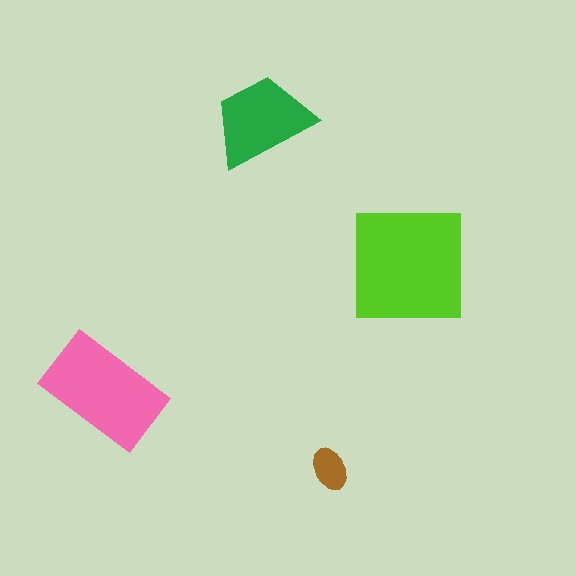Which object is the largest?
The lime square.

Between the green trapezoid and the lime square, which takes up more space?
The lime square.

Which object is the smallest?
The brown ellipse.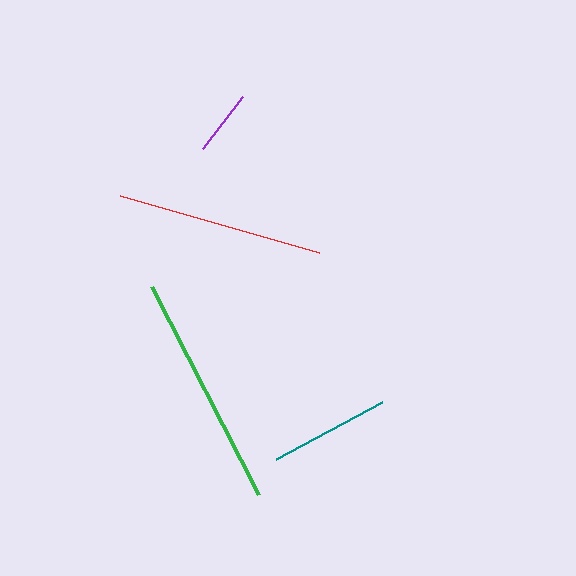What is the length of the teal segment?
The teal segment is approximately 120 pixels long.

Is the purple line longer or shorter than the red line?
The red line is longer than the purple line.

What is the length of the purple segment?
The purple segment is approximately 65 pixels long.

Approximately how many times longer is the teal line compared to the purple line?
The teal line is approximately 1.8 times the length of the purple line.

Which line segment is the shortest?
The purple line is the shortest at approximately 65 pixels.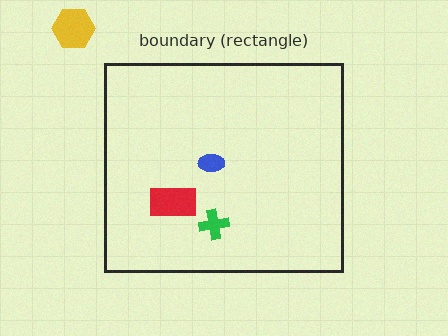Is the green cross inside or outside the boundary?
Inside.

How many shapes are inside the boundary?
3 inside, 1 outside.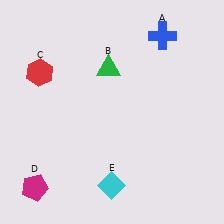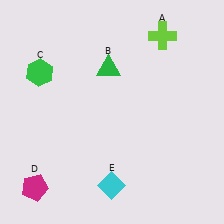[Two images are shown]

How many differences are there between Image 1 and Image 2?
There are 2 differences between the two images.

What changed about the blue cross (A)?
In Image 1, A is blue. In Image 2, it changed to lime.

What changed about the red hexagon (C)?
In Image 1, C is red. In Image 2, it changed to green.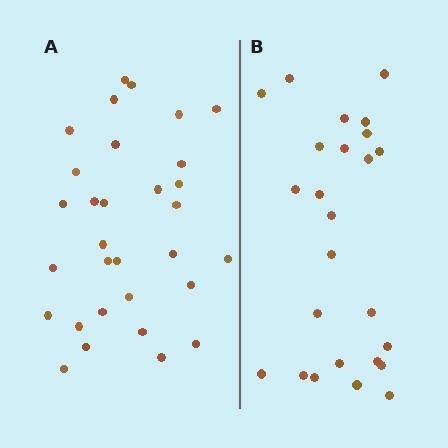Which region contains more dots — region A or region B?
Region A (the left region) has more dots.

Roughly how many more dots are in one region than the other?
Region A has about 6 more dots than region B.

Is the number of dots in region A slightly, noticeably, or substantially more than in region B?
Region A has only slightly more — the two regions are fairly close. The ratio is roughly 1.2 to 1.